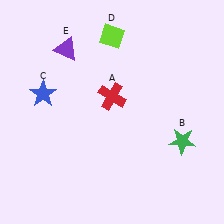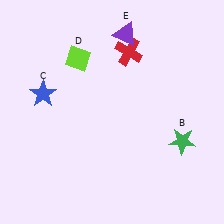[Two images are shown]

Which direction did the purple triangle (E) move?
The purple triangle (E) moved right.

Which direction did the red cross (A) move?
The red cross (A) moved up.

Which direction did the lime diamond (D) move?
The lime diamond (D) moved left.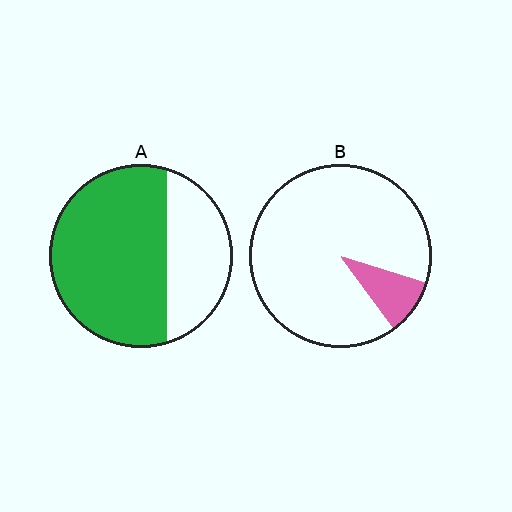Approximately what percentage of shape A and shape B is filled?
A is approximately 70% and B is approximately 10%.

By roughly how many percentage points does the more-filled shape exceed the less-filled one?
By roughly 60 percentage points (A over B).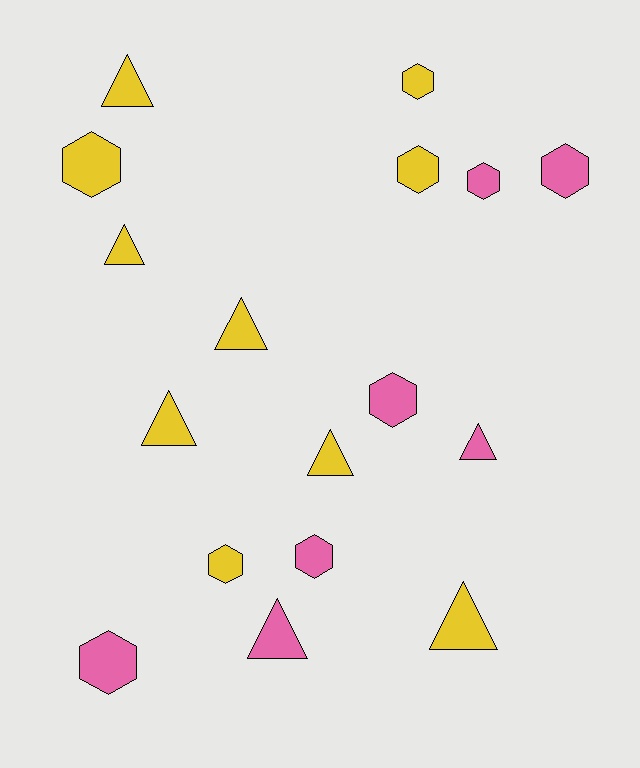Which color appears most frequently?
Yellow, with 10 objects.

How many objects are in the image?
There are 17 objects.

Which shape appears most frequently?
Hexagon, with 9 objects.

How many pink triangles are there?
There are 2 pink triangles.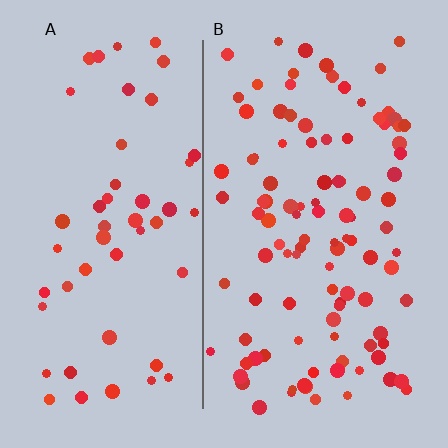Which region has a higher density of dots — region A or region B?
B (the right).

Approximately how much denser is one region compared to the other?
Approximately 2.1× — region B over region A.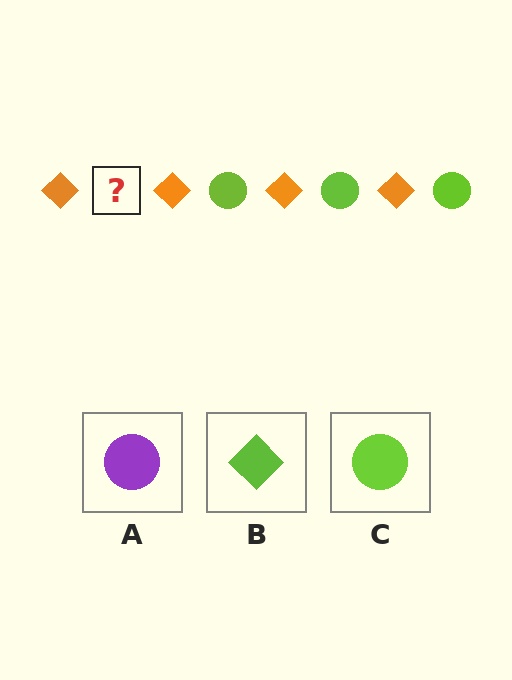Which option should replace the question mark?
Option C.